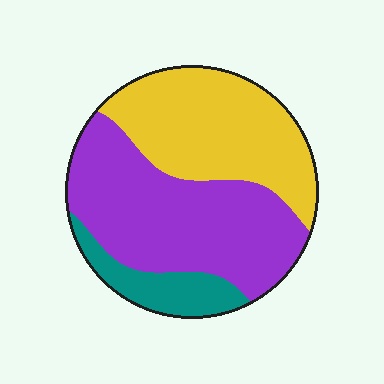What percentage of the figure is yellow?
Yellow covers 39% of the figure.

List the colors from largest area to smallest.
From largest to smallest: purple, yellow, teal.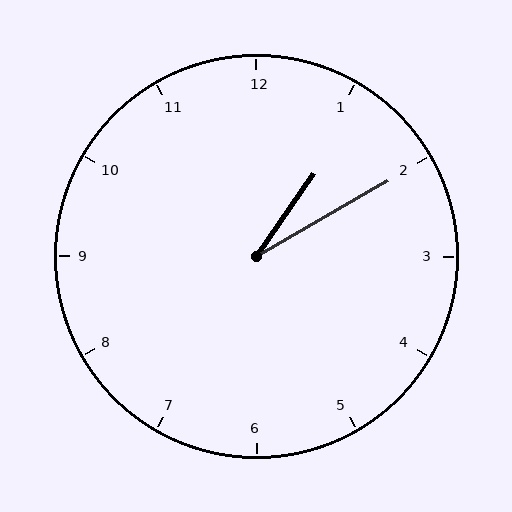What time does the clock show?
1:10.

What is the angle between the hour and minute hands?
Approximately 25 degrees.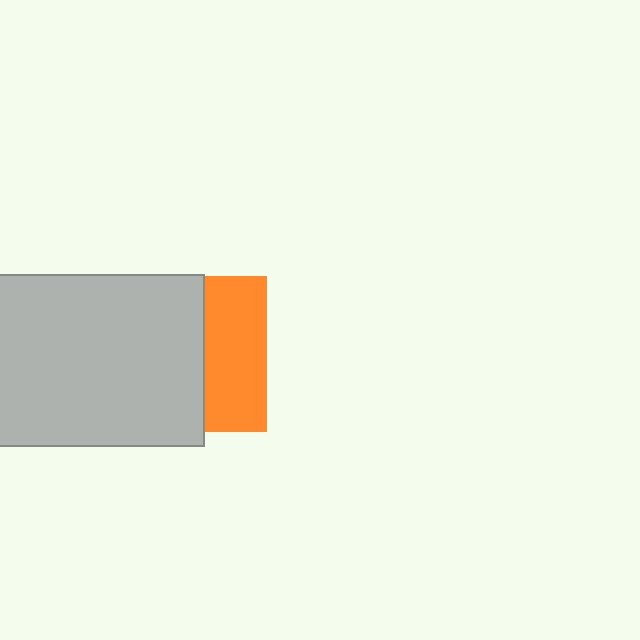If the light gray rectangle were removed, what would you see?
You would see the complete orange square.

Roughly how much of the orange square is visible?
A small part of it is visible (roughly 39%).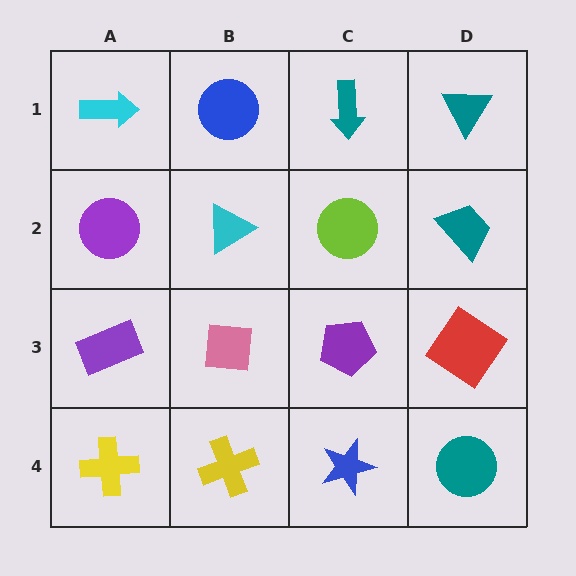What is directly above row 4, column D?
A red diamond.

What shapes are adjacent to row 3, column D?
A teal trapezoid (row 2, column D), a teal circle (row 4, column D), a purple pentagon (row 3, column C).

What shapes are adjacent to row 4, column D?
A red diamond (row 3, column D), a blue star (row 4, column C).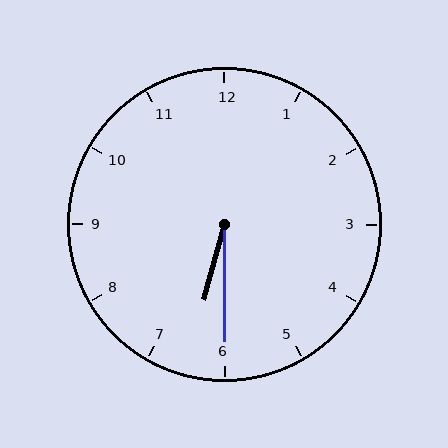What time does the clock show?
6:30.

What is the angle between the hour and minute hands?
Approximately 15 degrees.